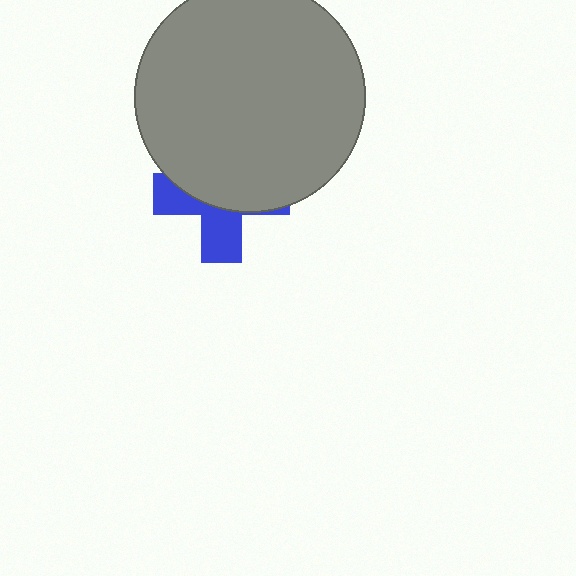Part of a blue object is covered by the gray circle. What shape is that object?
It is a cross.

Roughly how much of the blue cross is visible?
A small part of it is visible (roughly 39%).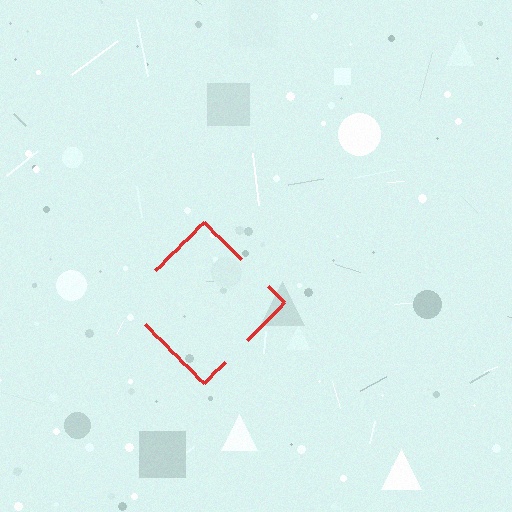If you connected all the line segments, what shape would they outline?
They would outline a diamond.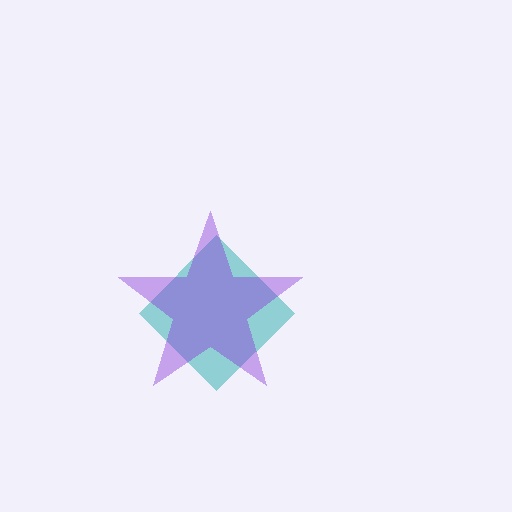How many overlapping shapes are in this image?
There are 2 overlapping shapes in the image.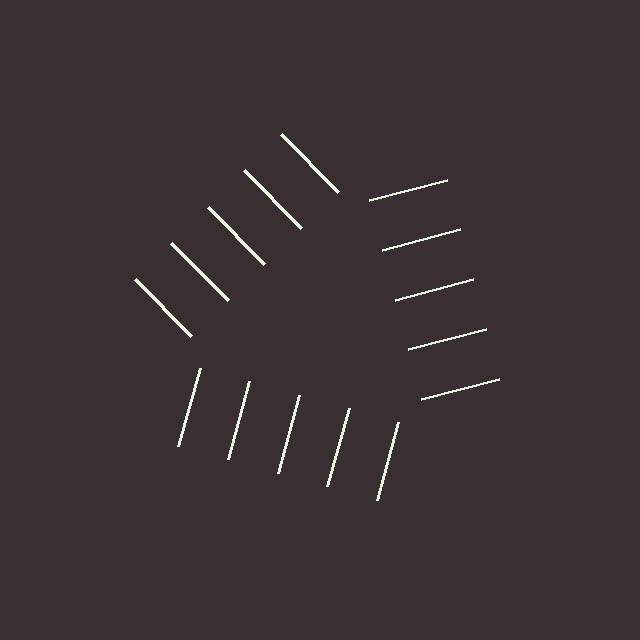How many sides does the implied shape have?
3 sides — the line-ends trace a triangle.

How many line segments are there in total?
15 — 5 along each of the 3 edges.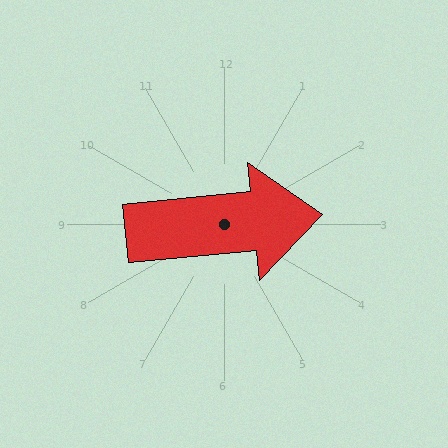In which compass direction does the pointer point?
East.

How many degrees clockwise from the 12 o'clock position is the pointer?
Approximately 84 degrees.